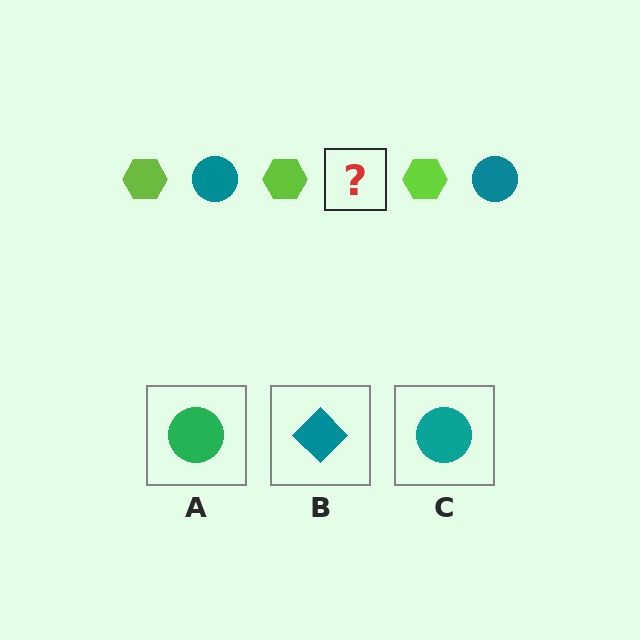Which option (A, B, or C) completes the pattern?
C.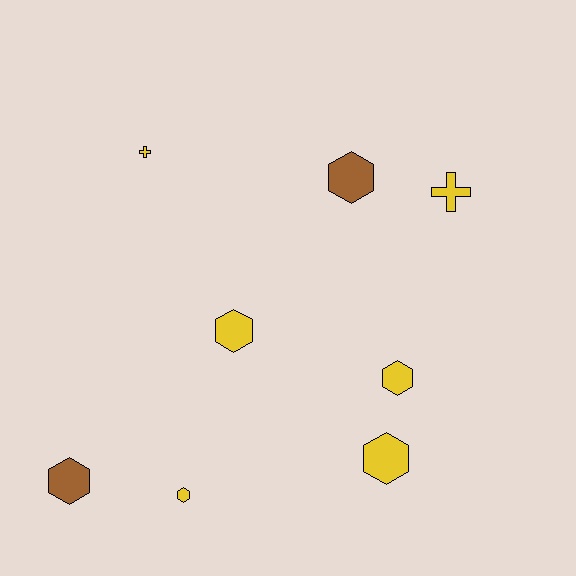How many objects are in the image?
There are 8 objects.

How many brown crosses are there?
There are no brown crosses.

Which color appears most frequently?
Yellow, with 6 objects.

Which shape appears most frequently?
Hexagon, with 6 objects.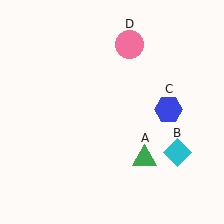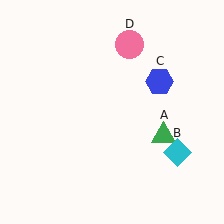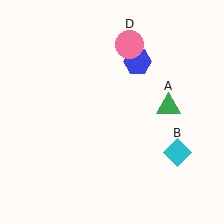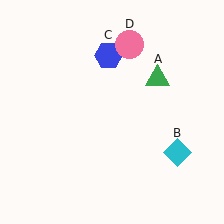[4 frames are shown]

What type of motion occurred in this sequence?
The green triangle (object A), blue hexagon (object C) rotated counterclockwise around the center of the scene.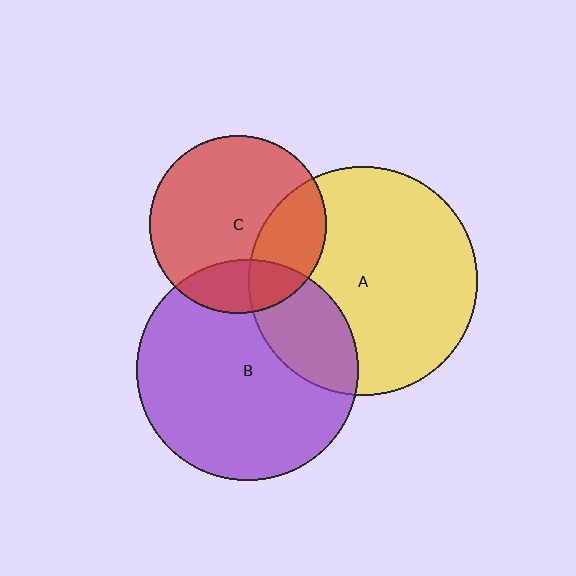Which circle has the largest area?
Circle A (yellow).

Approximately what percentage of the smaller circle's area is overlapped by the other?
Approximately 25%.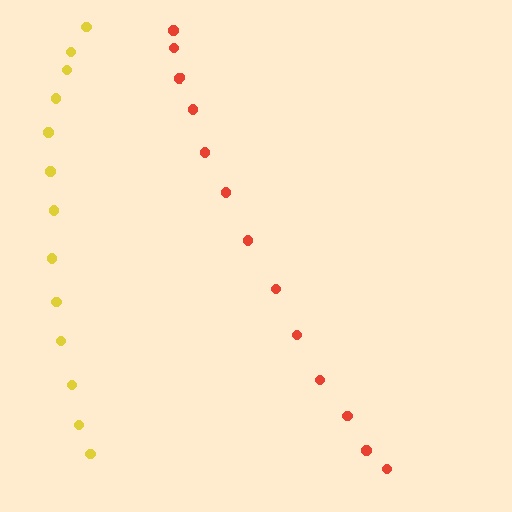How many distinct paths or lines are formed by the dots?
There are 2 distinct paths.